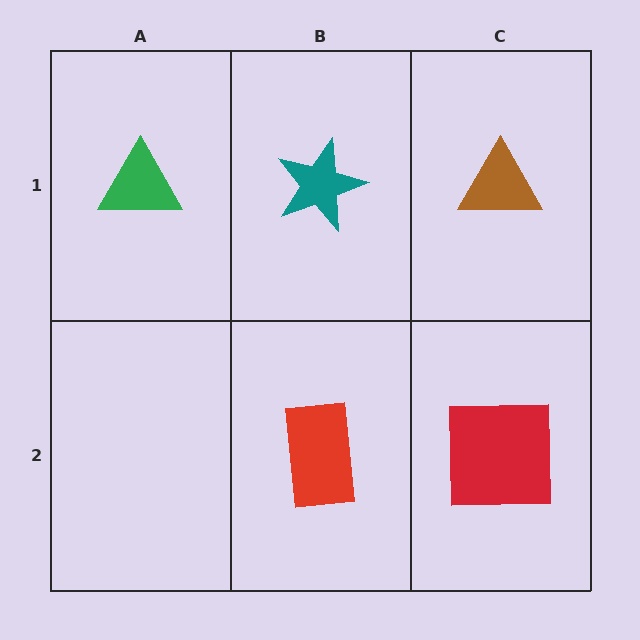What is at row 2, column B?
A red rectangle.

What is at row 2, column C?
A red square.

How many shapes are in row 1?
3 shapes.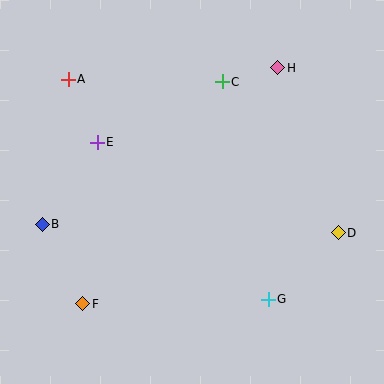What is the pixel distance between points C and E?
The distance between C and E is 139 pixels.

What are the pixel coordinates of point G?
Point G is at (268, 299).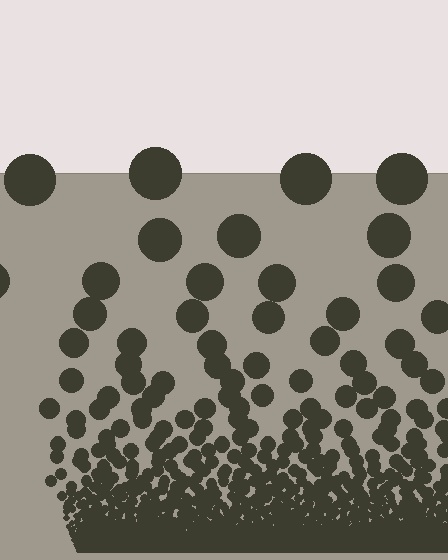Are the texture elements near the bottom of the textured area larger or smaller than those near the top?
Smaller. The gradient is inverted — elements near the bottom are smaller and denser.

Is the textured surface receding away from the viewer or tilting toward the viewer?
The surface appears to tilt toward the viewer. Texture elements get larger and sparser toward the top.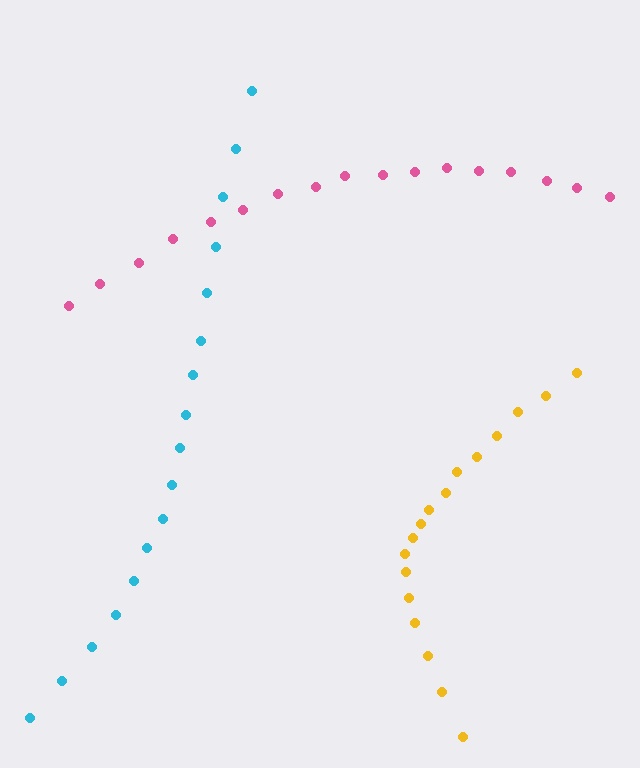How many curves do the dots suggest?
There are 3 distinct paths.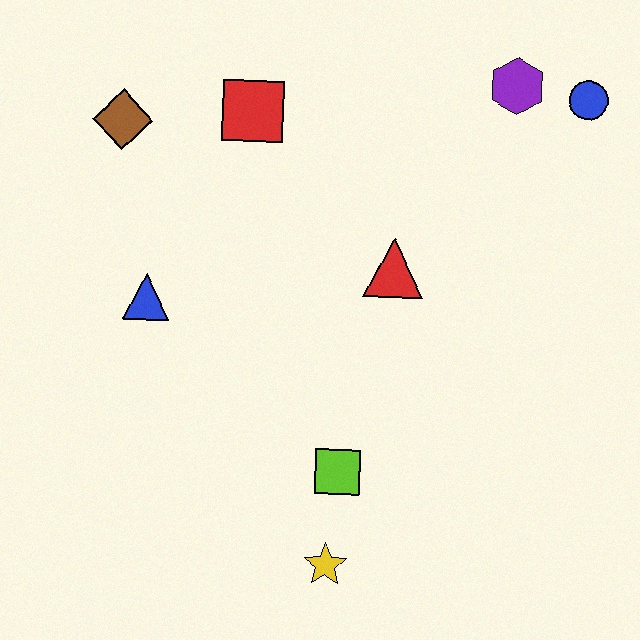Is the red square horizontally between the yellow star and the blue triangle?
Yes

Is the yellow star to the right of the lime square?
No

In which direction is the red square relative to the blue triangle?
The red square is above the blue triangle.